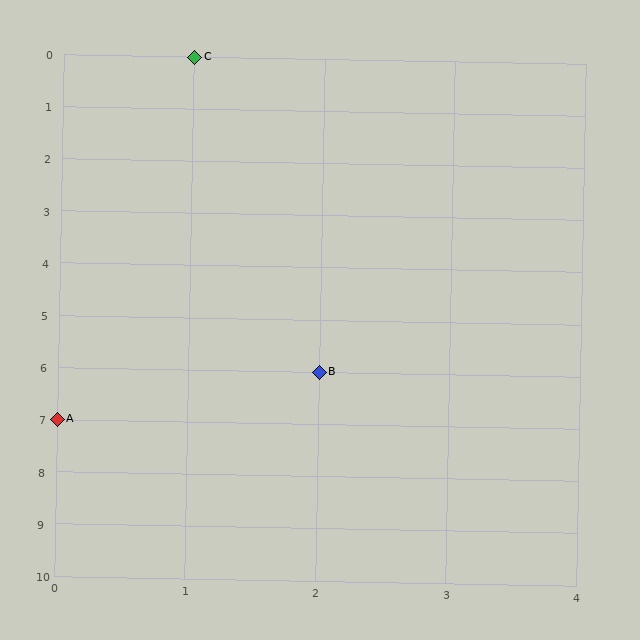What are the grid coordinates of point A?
Point A is at grid coordinates (0, 7).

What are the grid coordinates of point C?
Point C is at grid coordinates (1, 0).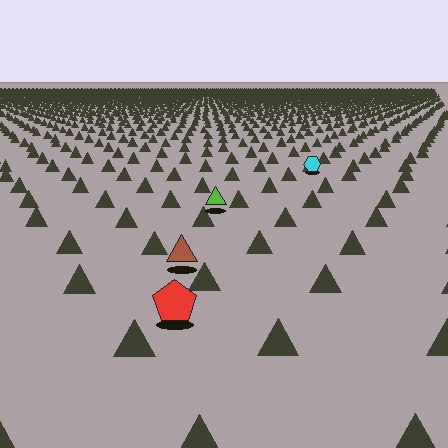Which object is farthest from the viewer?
The cyan hexagon is farthest from the viewer. It appears smaller and the ground texture around it is denser.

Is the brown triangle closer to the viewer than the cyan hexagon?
Yes. The brown triangle is closer — you can tell from the texture gradient: the ground texture is coarser near it.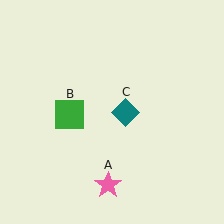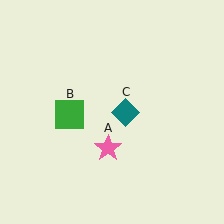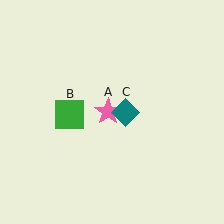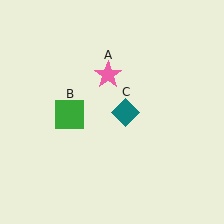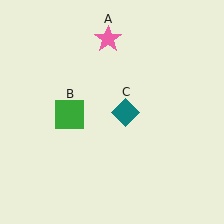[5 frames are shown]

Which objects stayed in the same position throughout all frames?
Green square (object B) and teal diamond (object C) remained stationary.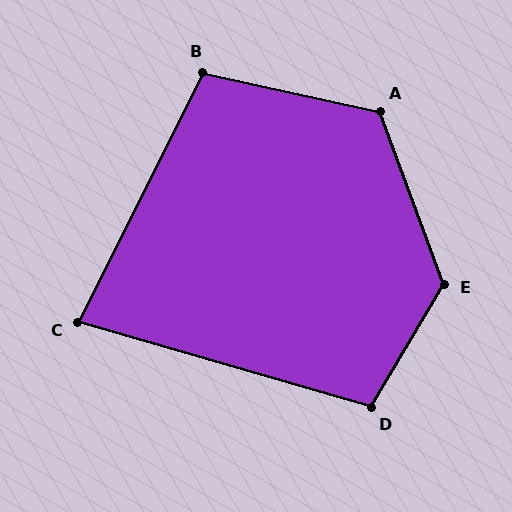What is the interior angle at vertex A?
Approximately 122 degrees (obtuse).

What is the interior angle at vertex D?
Approximately 105 degrees (obtuse).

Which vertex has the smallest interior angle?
C, at approximately 80 degrees.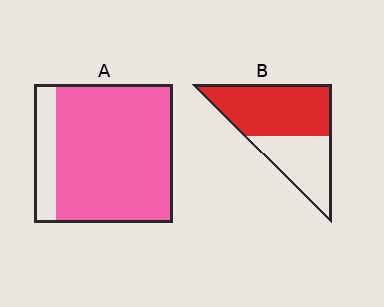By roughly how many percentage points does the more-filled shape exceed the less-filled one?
By roughly 25 percentage points (A over B).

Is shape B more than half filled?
Yes.